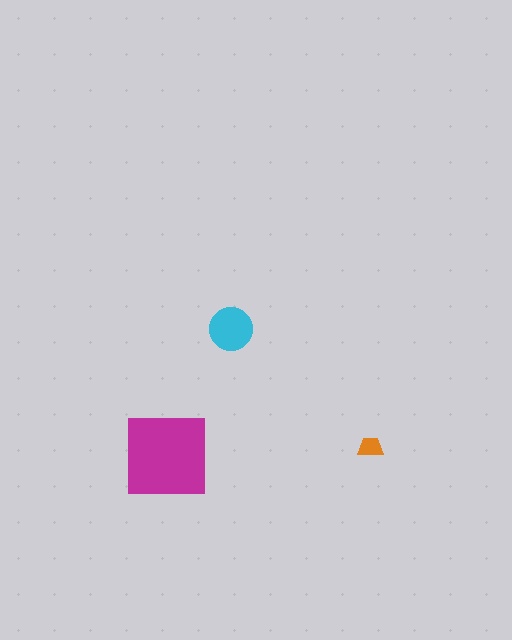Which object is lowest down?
The magenta square is bottommost.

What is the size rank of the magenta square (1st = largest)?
1st.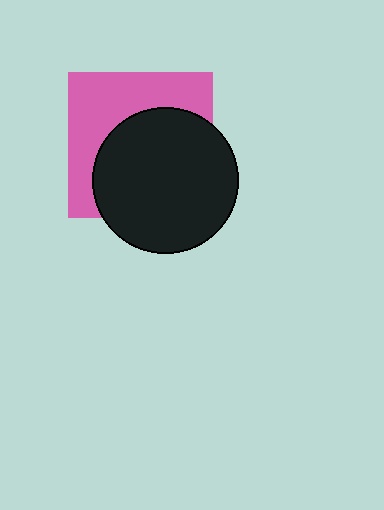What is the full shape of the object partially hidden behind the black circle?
The partially hidden object is a pink square.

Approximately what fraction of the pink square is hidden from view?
Roughly 56% of the pink square is hidden behind the black circle.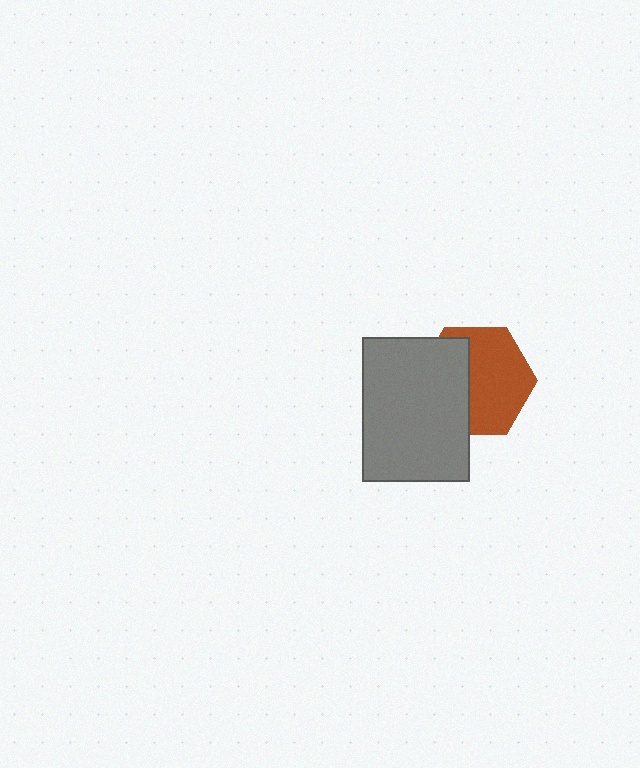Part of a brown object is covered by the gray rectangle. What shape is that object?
It is a hexagon.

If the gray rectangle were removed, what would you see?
You would see the complete brown hexagon.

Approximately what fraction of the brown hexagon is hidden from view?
Roughly 41% of the brown hexagon is hidden behind the gray rectangle.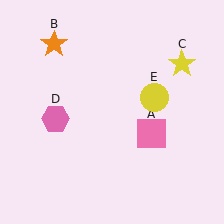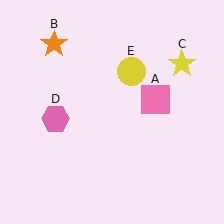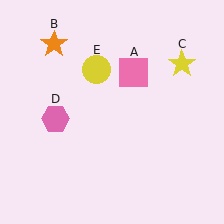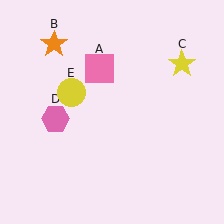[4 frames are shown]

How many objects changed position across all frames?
2 objects changed position: pink square (object A), yellow circle (object E).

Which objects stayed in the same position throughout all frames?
Orange star (object B) and yellow star (object C) and pink hexagon (object D) remained stationary.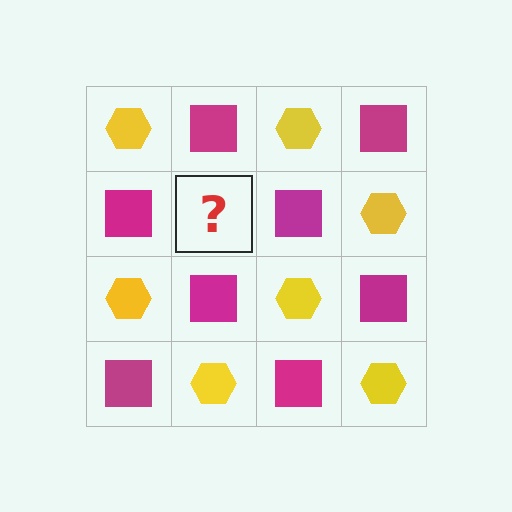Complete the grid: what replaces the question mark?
The question mark should be replaced with a yellow hexagon.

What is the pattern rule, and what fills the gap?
The rule is that it alternates yellow hexagon and magenta square in a checkerboard pattern. The gap should be filled with a yellow hexagon.